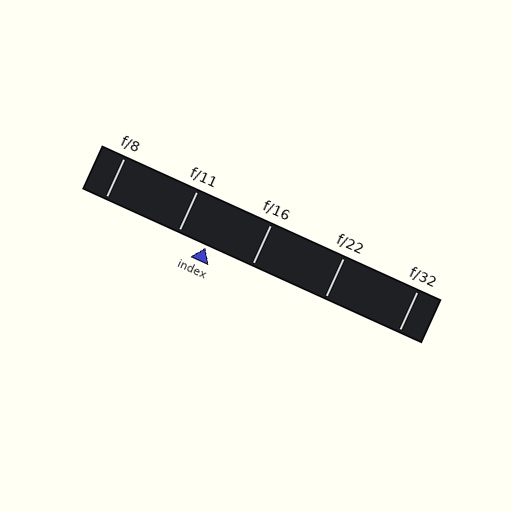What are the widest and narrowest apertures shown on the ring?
The widest aperture shown is f/8 and the narrowest is f/32.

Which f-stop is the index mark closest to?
The index mark is closest to f/11.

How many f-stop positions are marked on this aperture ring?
There are 5 f-stop positions marked.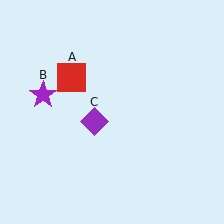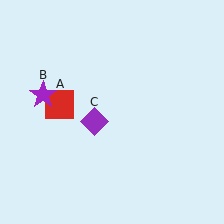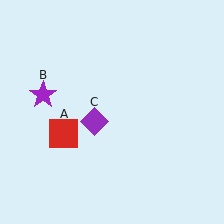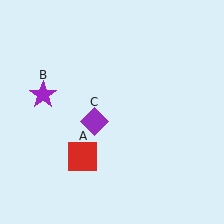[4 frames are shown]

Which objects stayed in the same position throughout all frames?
Purple star (object B) and purple diamond (object C) remained stationary.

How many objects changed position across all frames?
1 object changed position: red square (object A).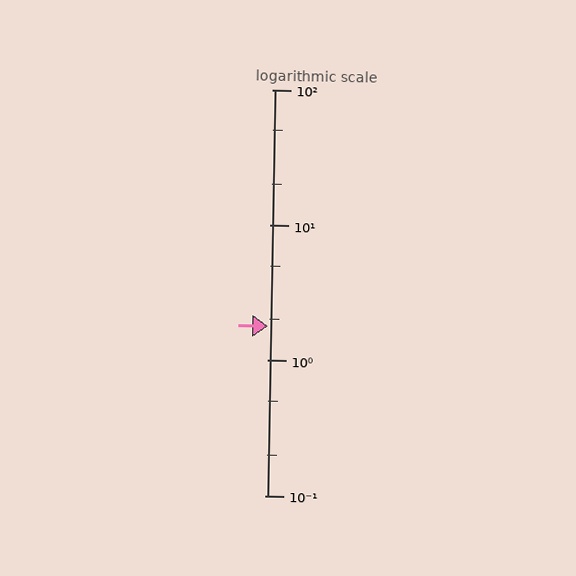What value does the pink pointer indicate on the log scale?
The pointer indicates approximately 1.8.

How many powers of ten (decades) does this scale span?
The scale spans 3 decades, from 0.1 to 100.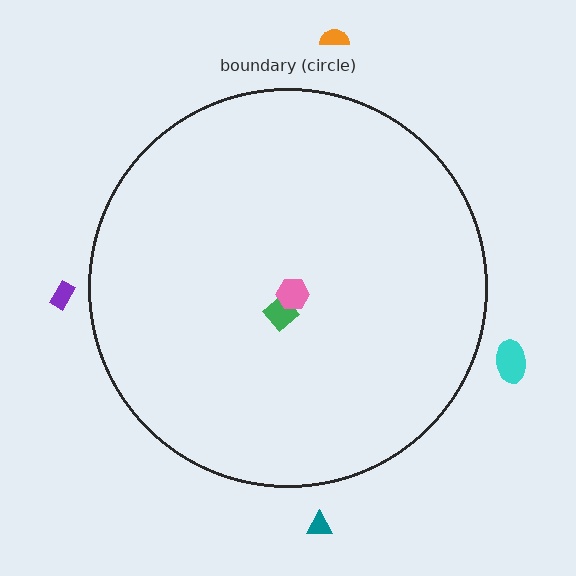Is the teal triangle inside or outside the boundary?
Outside.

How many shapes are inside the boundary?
2 inside, 4 outside.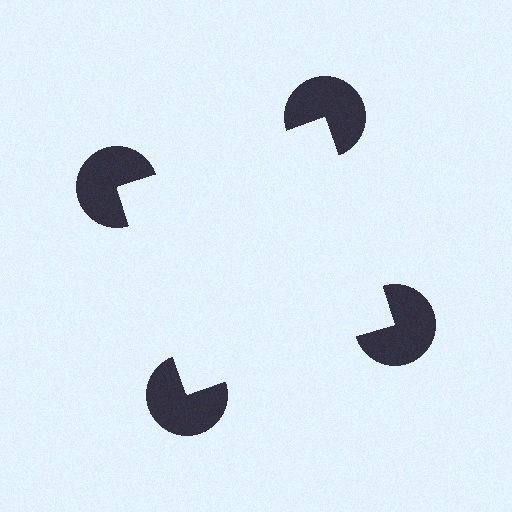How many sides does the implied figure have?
4 sides.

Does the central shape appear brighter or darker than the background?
It typically appears slightly brighter than the background, even though no actual brightness change is drawn.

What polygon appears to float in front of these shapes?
An illusory square — its edges are inferred from the aligned wedge cuts in the pac-man discs, not physically drawn.